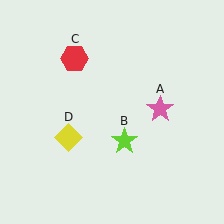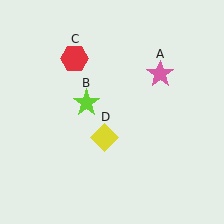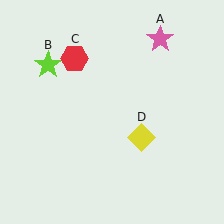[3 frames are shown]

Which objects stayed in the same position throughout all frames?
Red hexagon (object C) remained stationary.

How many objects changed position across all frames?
3 objects changed position: pink star (object A), lime star (object B), yellow diamond (object D).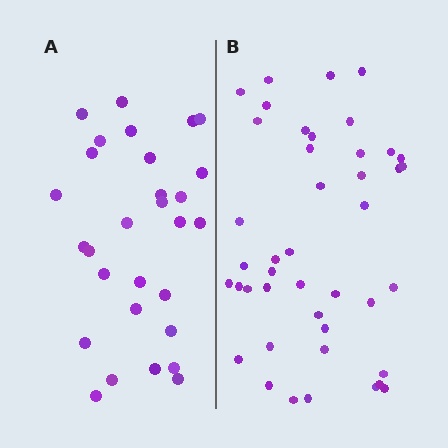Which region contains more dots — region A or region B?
Region B (the right region) has more dots.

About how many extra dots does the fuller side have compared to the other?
Region B has approximately 15 more dots than region A.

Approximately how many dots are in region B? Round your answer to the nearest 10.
About 40 dots. (The exact count is 43, which rounds to 40.)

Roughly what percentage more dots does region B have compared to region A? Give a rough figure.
About 50% more.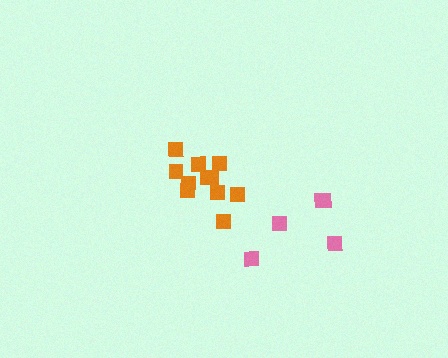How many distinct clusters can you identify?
There are 2 distinct clusters.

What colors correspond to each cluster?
The clusters are colored: orange, pink.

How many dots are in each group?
Group 1: 11 dots, Group 2: 5 dots (16 total).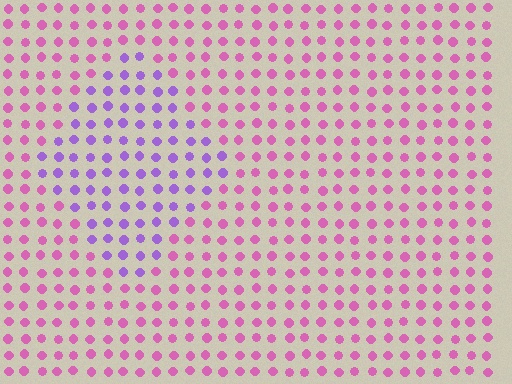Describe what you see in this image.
The image is filled with small pink elements in a uniform arrangement. A diamond-shaped region is visible where the elements are tinted to a slightly different hue, forming a subtle color boundary.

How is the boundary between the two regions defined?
The boundary is defined purely by a slight shift in hue (about 46 degrees). Spacing, size, and orientation are identical on both sides.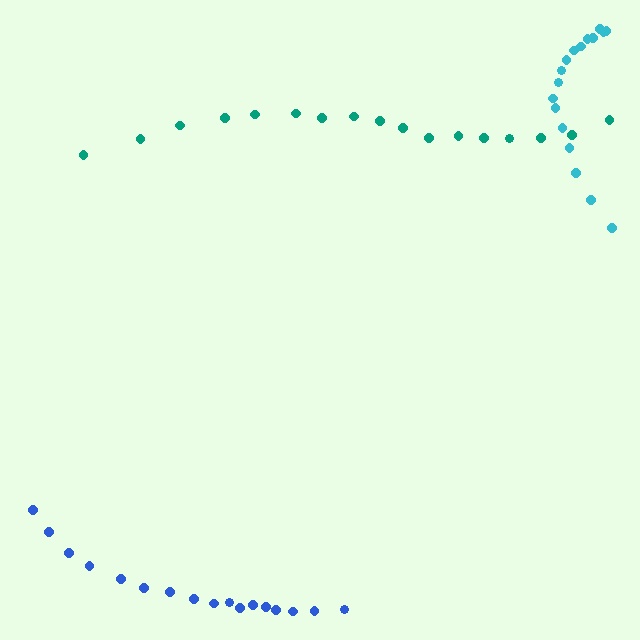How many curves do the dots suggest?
There are 3 distinct paths.